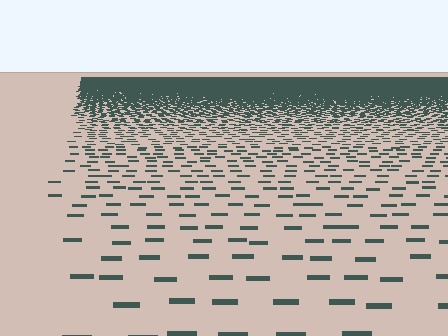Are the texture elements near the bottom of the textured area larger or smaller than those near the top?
Larger. Near the bottom, elements are closer to the viewer and appear at a bigger on-screen size.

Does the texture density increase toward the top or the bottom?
Density increases toward the top.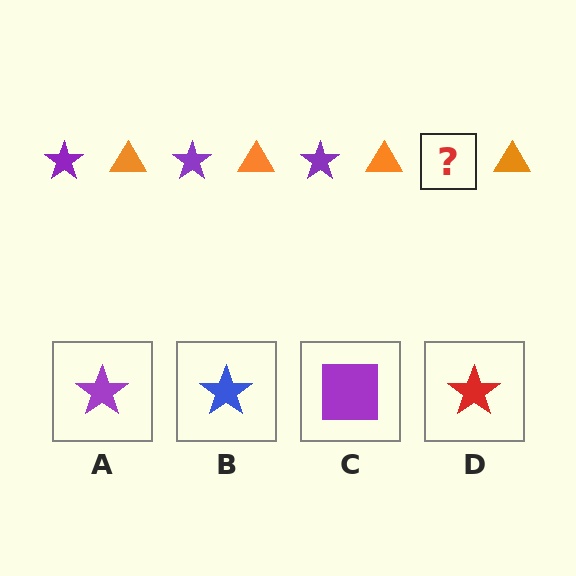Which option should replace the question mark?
Option A.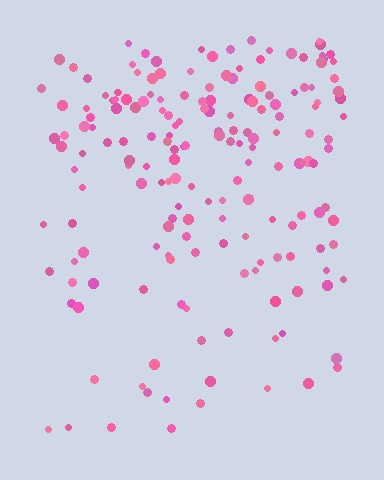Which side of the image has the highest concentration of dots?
The top.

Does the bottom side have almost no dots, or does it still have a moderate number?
Still a moderate number, just noticeably fewer than the top.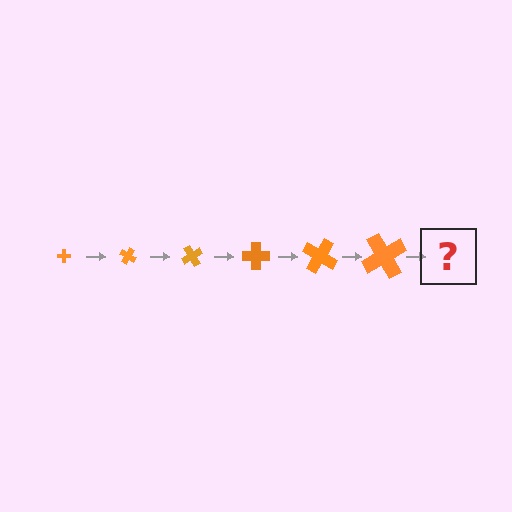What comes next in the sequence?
The next element should be a cross, larger than the previous one and rotated 180 degrees from the start.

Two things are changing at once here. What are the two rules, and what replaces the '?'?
The two rules are that the cross grows larger each step and it rotates 30 degrees each step. The '?' should be a cross, larger than the previous one and rotated 180 degrees from the start.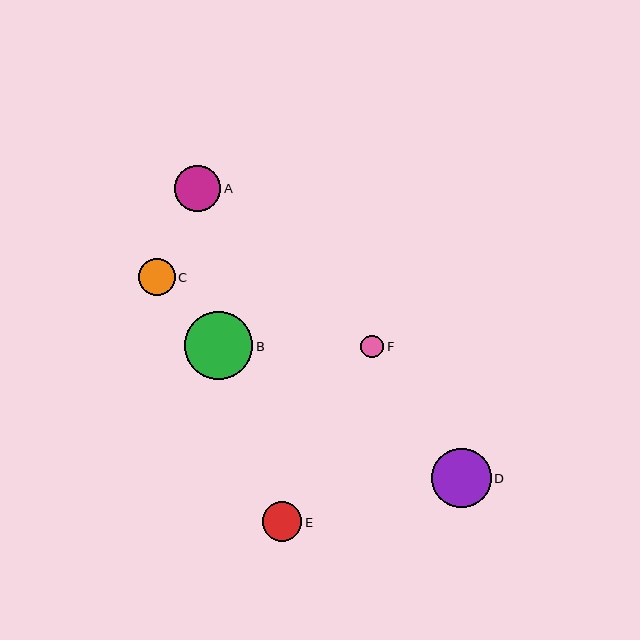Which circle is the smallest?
Circle F is the smallest with a size of approximately 23 pixels.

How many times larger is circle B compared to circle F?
Circle B is approximately 3.0 times the size of circle F.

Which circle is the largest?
Circle B is the largest with a size of approximately 68 pixels.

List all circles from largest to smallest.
From largest to smallest: B, D, A, E, C, F.